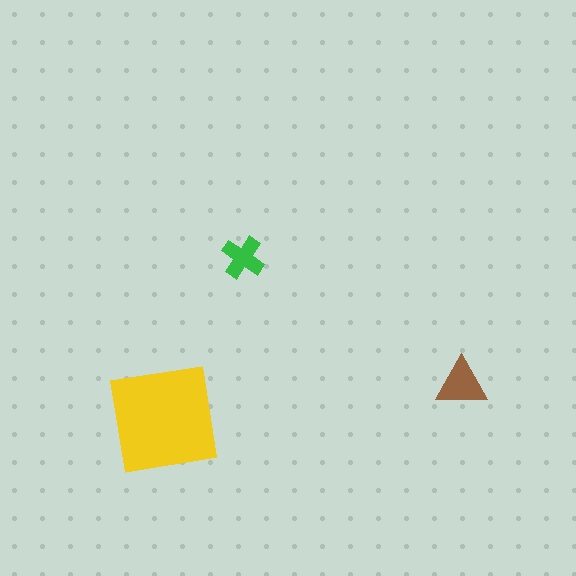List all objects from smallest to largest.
The green cross, the brown triangle, the yellow square.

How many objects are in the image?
There are 3 objects in the image.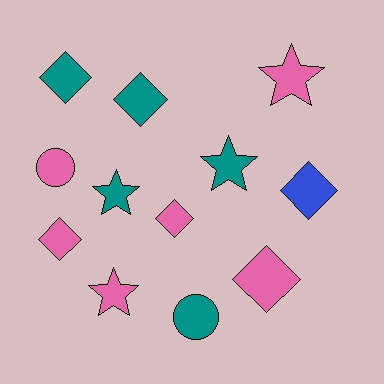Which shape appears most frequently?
Diamond, with 6 objects.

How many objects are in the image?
There are 12 objects.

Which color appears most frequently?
Pink, with 6 objects.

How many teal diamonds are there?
There are 2 teal diamonds.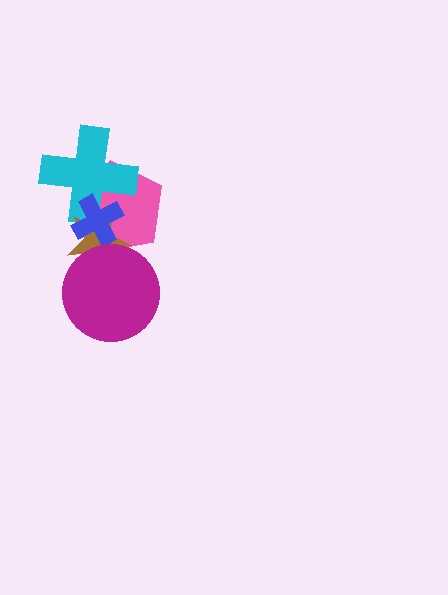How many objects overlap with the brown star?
4 objects overlap with the brown star.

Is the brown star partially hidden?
Yes, it is partially covered by another shape.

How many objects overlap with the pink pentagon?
4 objects overlap with the pink pentagon.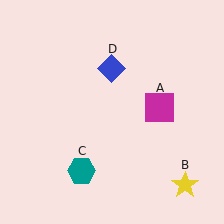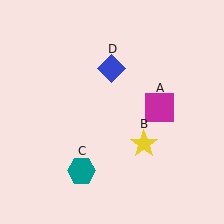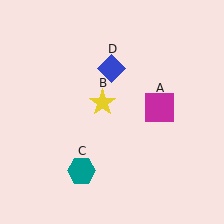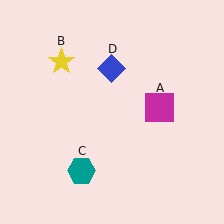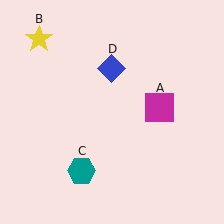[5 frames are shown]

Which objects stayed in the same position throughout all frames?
Magenta square (object A) and teal hexagon (object C) and blue diamond (object D) remained stationary.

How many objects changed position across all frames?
1 object changed position: yellow star (object B).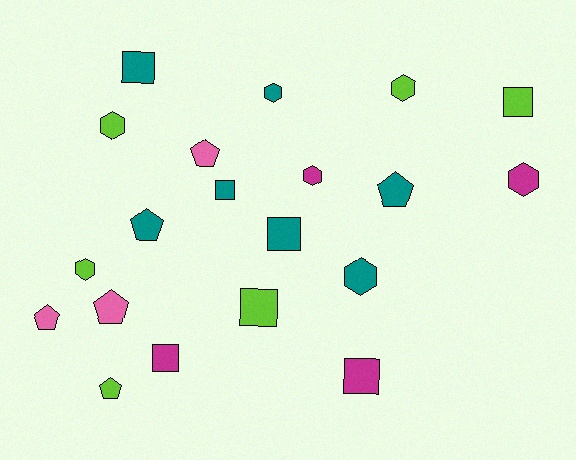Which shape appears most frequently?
Square, with 7 objects.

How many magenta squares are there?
There are 2 magenta squares.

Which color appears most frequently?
Teal, with 7 objects.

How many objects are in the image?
There are 20 objects.